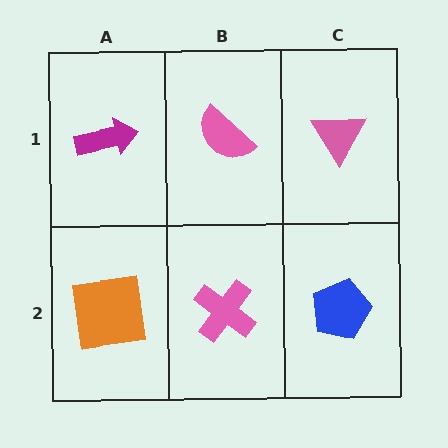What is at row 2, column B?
A pink cross.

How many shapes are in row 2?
3 shapes.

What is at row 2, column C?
A blue pentagon.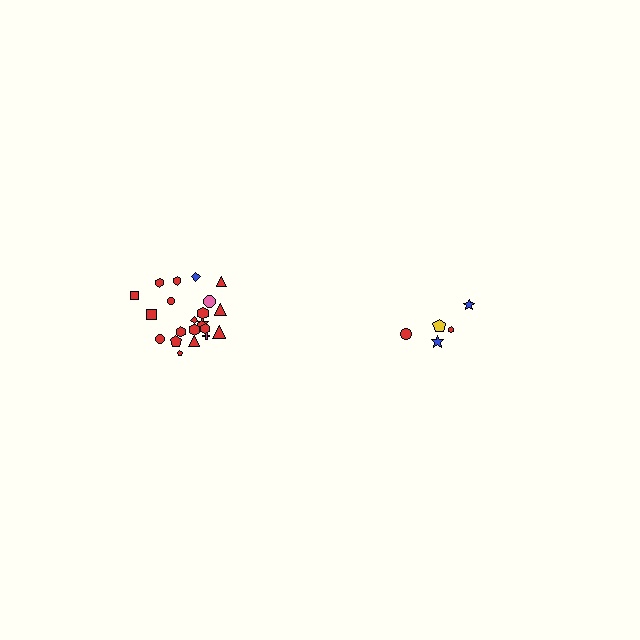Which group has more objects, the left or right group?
The left group.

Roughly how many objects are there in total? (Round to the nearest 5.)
Roughly 25 objects in total.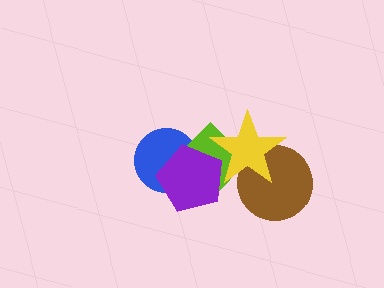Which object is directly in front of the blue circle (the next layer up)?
The lime diamond is directly in front of the blue circle.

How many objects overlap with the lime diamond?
4 objects overlap with the lime diamond.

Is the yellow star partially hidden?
No, no other shape covers it.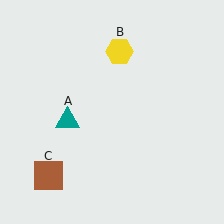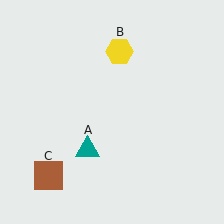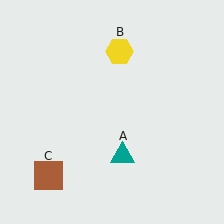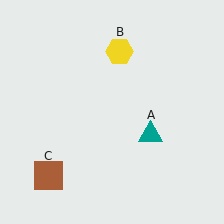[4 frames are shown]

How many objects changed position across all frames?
1 object changed position: teal triangle (object A).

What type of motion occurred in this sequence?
The teal triangle (object A) rotated counterclockwise around the center of the scene.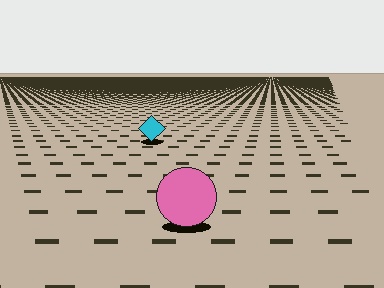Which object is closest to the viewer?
The pink circle is closest. The texture marks near it are larger and more spread out.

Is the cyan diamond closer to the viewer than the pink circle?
No. The pink circle is closer — you can tell from the texture gradient: the ground texture is coarser near it.